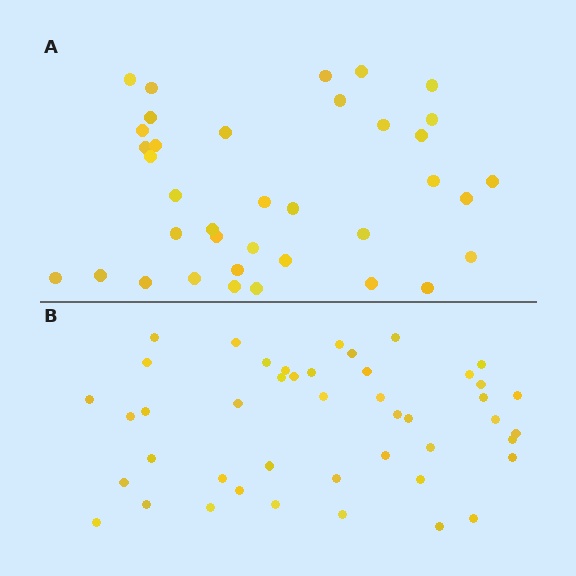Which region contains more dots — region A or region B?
Region B (the bottom region) has more dots.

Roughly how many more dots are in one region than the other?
Region B has roughly 8 or so more dots than region A.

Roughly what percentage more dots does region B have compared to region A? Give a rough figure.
About 20% more.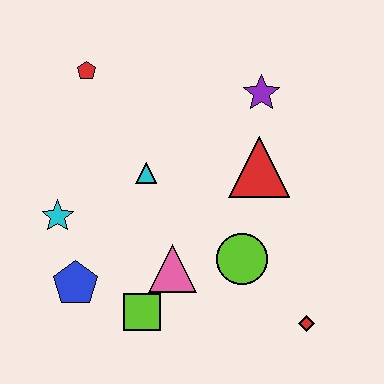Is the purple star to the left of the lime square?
No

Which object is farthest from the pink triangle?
The red pentagon is farthest from the pink triangle.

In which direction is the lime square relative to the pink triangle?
The lime square is below the pink triangle.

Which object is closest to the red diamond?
The lime circle is closest to the red diamond.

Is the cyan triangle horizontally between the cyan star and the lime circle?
Yes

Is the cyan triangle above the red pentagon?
No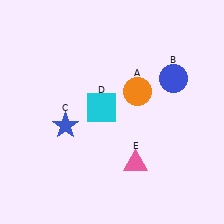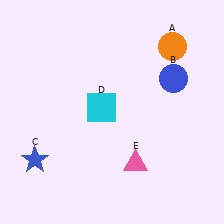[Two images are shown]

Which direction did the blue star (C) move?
The blue star (C) moved down.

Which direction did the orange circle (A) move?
The orange circle (A) moved up.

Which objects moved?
The objects that moved are: the orange circle (A), the blue star (C).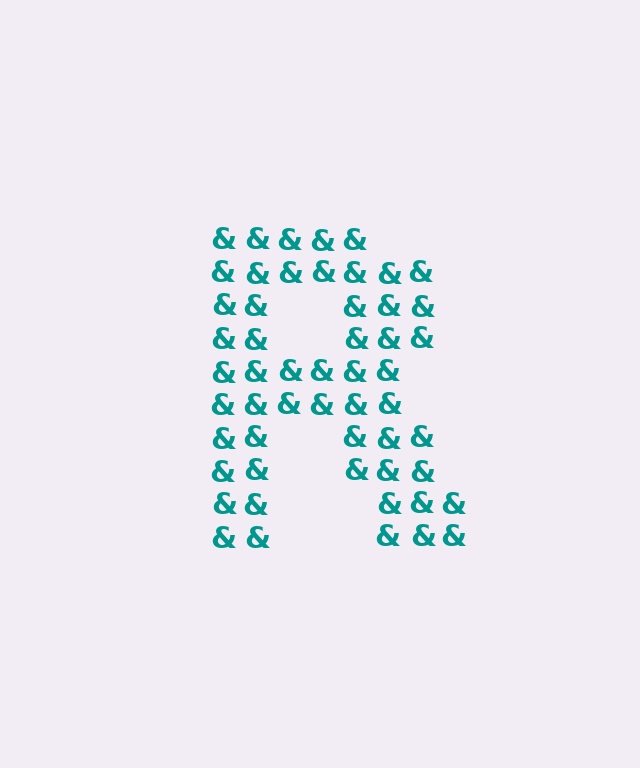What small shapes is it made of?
It is made of small ampersands.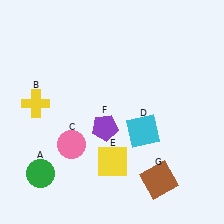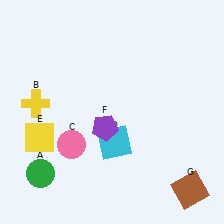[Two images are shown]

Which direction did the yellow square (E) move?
The yellow square (E) moved left.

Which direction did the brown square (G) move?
The brown square (G) moved right.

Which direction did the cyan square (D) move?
The cyan square (D) moved left.